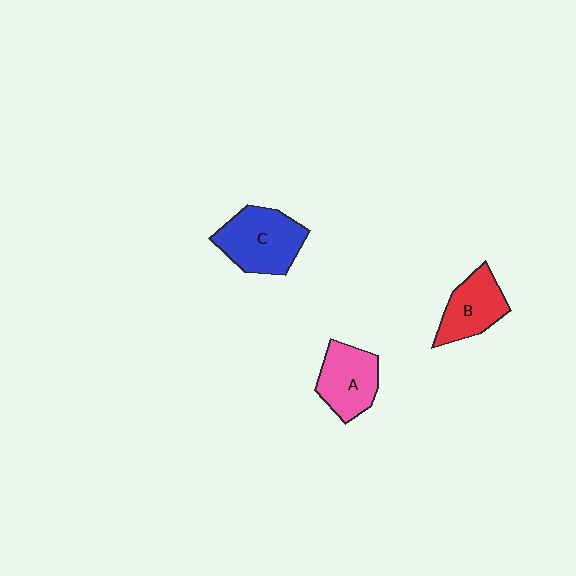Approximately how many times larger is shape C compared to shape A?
Approximately 1.2 times.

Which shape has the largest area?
Shape C (blue).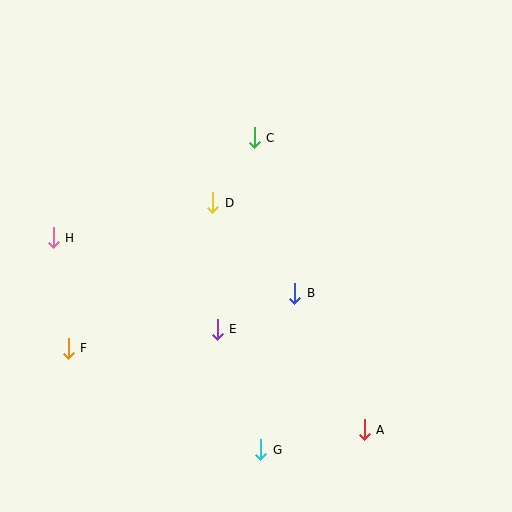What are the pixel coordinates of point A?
Point A is at (364, 430).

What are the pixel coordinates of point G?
Point G is at (261, 450).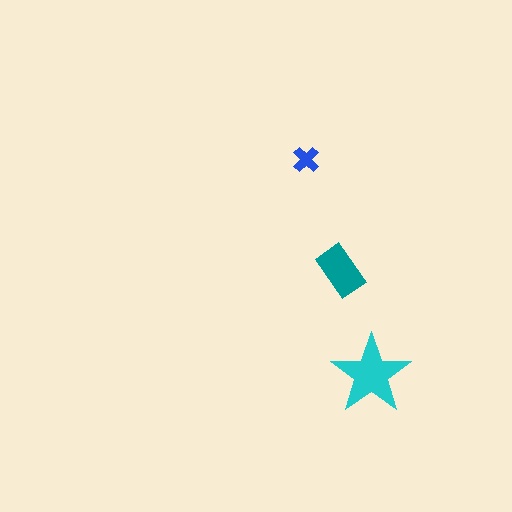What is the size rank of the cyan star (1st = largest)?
1st.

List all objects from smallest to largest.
The blue cross, the teal rectangle, the cyan star.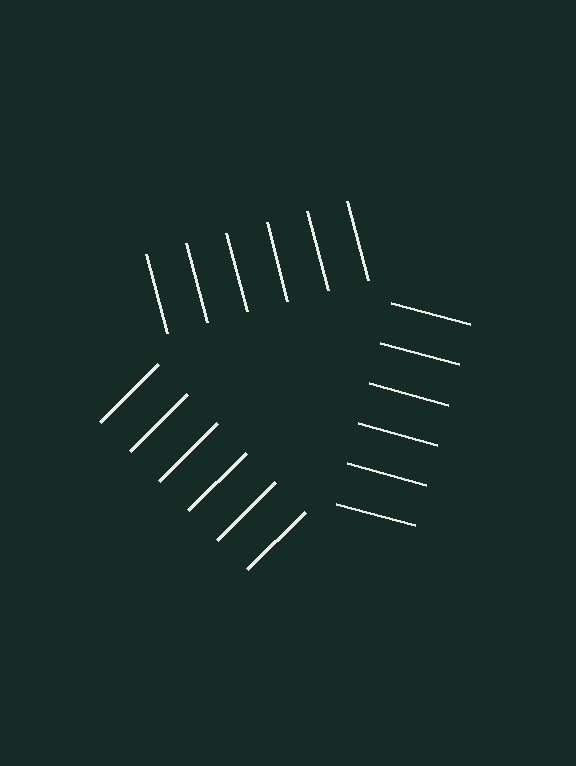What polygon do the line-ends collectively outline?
An illusory triangle — the line segments terminate on its edges but no continuous stroke is drawn.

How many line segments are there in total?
18 — 6 along each of the 3 edges.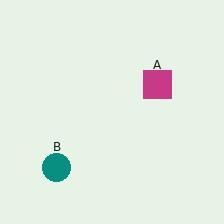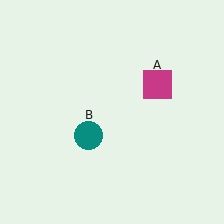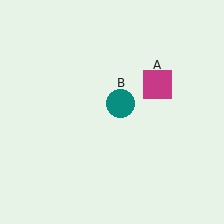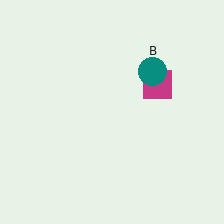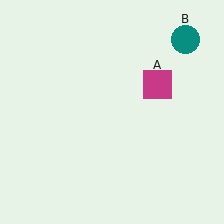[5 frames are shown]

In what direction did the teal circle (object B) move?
The teal circle (object B) moved up and to the right.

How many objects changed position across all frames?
1 object changed position: teal circle (object B).